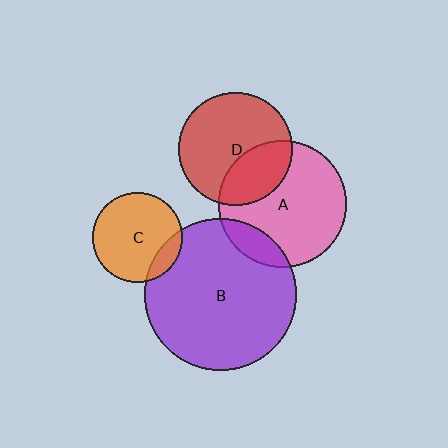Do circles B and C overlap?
Yes.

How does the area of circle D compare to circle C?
Approximately 1.6 times.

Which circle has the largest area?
Circle B (purple).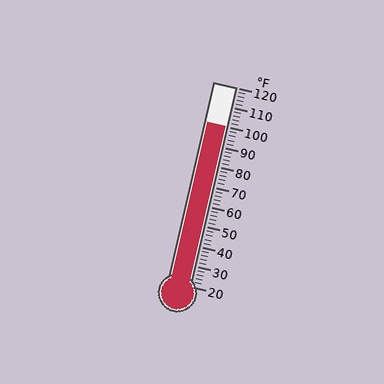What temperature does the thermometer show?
The thermometer shows approximately 100°F.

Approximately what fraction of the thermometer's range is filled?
The thermometer is filled to approximately 80% of its range.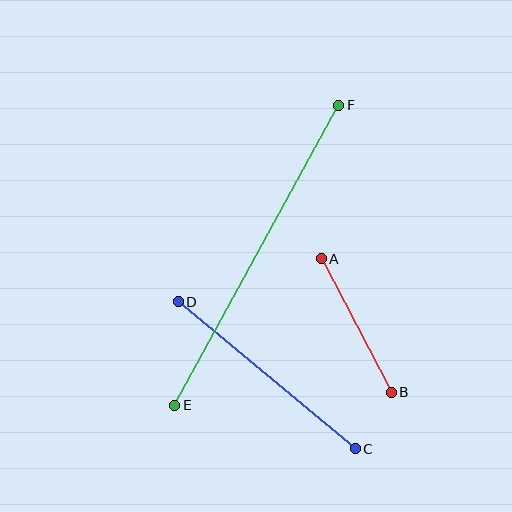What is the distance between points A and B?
The distance is approximately 151 pixels.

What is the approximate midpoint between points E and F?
The midpoint is at approximately (257, 255) pixels.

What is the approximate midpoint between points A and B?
The midpoint is at approximately (356, 326) pixels.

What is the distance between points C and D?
The distance is approximately 230 pixels.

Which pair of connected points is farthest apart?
Points E and F are farthest apart.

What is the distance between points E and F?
The distance is approximately 342 pixels.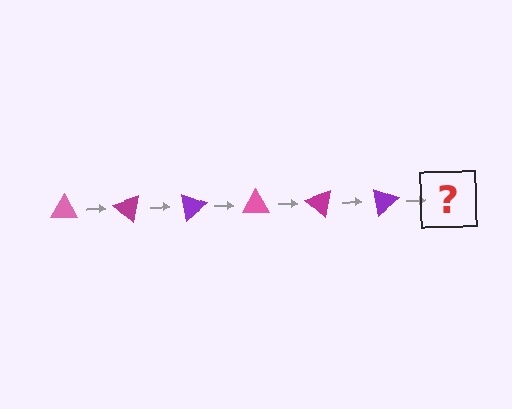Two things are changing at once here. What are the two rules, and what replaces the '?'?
The two rules are that it rotates 40 degrees each step and the color cycles through pink, magenta, and purple. The '?' should be a pink triangle, rotated 240 degrees from the start.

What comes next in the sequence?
The next element should be a pink triangle, rotated 240 degrees from the start.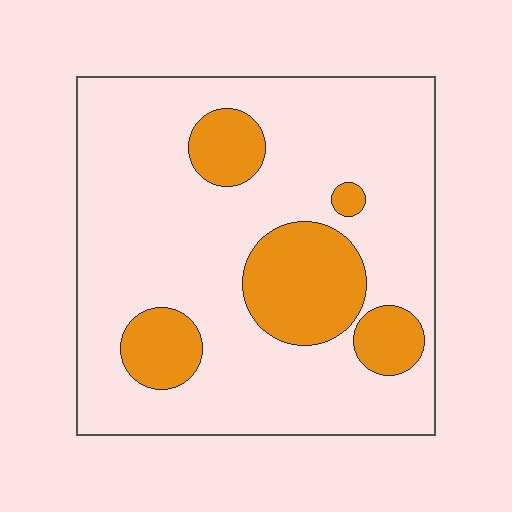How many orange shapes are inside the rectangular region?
5.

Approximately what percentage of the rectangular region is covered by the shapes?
Approximately 20%.